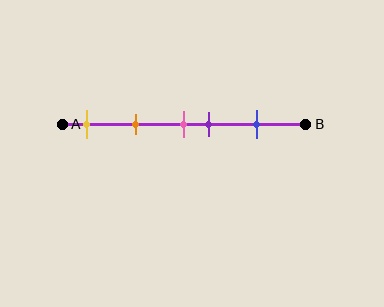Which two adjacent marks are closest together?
The pink and purple marks are the closest adjacent pair.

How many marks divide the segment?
There are 5 marks dividing the segment.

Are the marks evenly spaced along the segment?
No, the marks are not evenly spaced.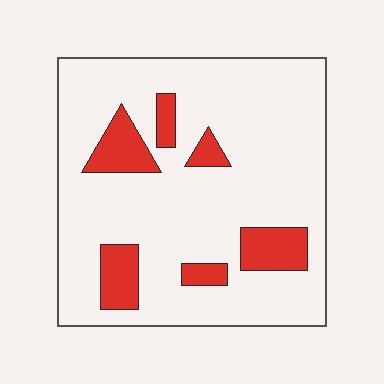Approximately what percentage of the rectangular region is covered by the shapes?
Approximately 15%.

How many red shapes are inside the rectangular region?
6.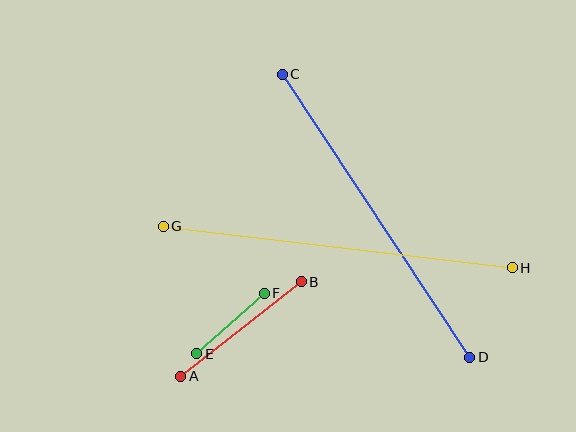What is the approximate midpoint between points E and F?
The midpoint is at approximately (231, 324) pixels.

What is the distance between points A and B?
The distance is approximately 153 pixels.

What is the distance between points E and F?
The distance is approximately 91 pixels.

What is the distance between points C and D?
The distance is approximately 339 pixels.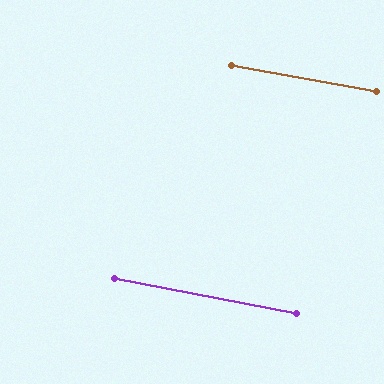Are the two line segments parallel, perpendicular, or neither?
Parallel — their directions differ by only 1.0°.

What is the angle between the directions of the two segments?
Approximately 1 degree.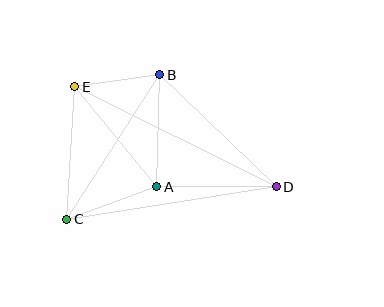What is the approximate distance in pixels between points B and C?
The distance between B and C is approximately 172 pixels.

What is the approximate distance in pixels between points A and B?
The distance between A and B is approximately 112 pixels.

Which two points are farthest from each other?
Points D and E are farthest from each other.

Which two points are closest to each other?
Points B and E are closest to each other.